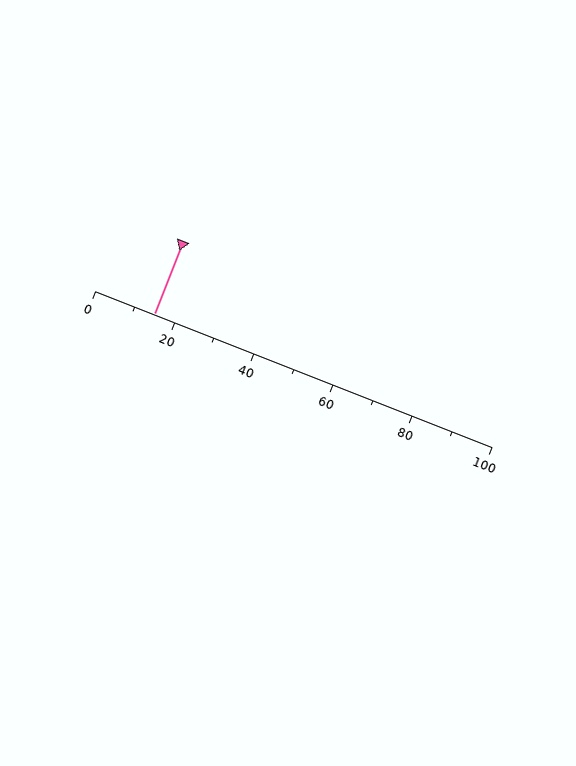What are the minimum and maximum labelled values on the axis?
The axis runs from 0 to 100.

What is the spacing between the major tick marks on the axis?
The major ticks are spaced 20 apart.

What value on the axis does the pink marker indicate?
The marker indicates approximately 15.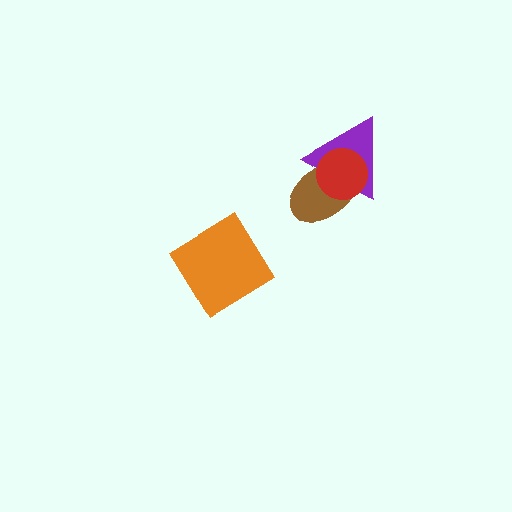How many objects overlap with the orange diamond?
0 objects overlap with the orange diamond.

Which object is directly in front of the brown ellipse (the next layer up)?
The purple triangle is directly in front of the brown ellipse.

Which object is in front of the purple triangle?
The red circle is in front of the purple triangle.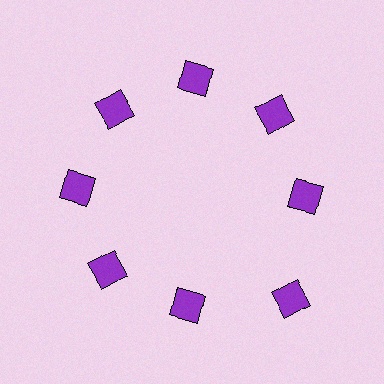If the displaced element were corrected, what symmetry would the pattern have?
It would have 8-fold rotational symmetry — the pattern would map onto itself every 45 degrees.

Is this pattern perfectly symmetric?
No. The 8 purple squares are arranged in a ring, but one element near the 4 o'clock position is pushed outward from the center, breaking the 8-fold rotational symmetry.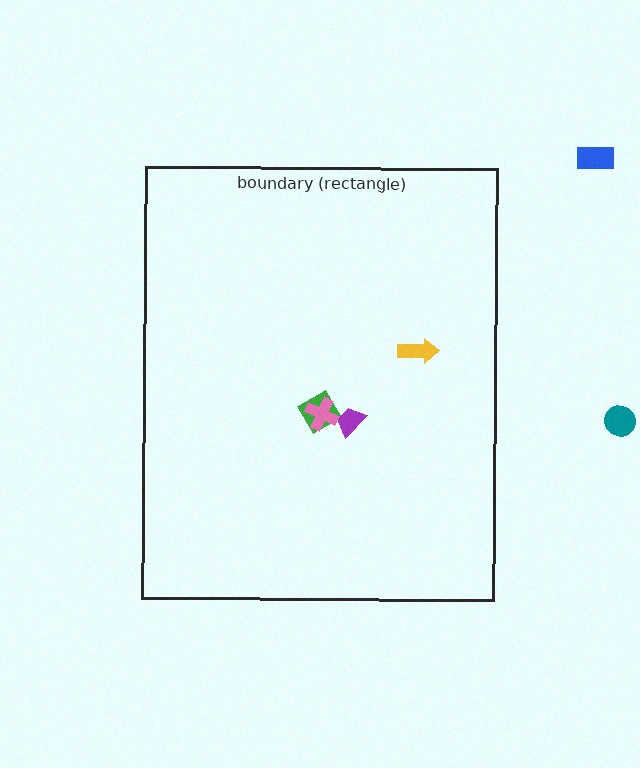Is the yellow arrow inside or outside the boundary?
Inside.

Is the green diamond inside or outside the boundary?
Inside.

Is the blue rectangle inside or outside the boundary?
Outside.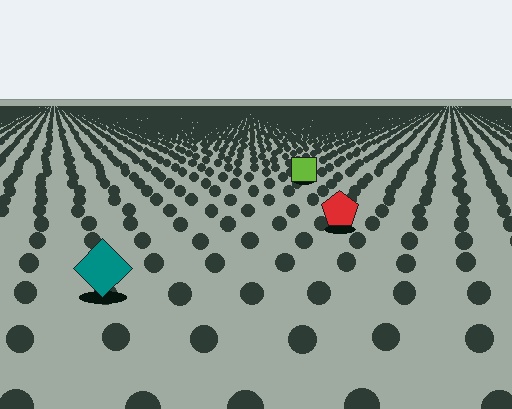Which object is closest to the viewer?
The teal diamond is closest. The texture marks near it are larger and more spread out.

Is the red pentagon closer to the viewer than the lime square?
Yes. The red pentagon is closer — you can tell from the texture gradient: the ground texture is coarser near it.